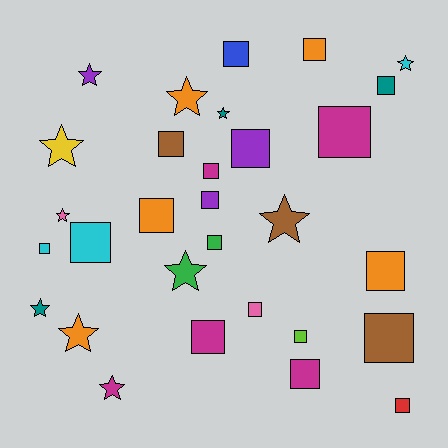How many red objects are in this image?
There is 1 red object.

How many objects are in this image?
There are 30 objects.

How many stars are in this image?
There are 11 stars.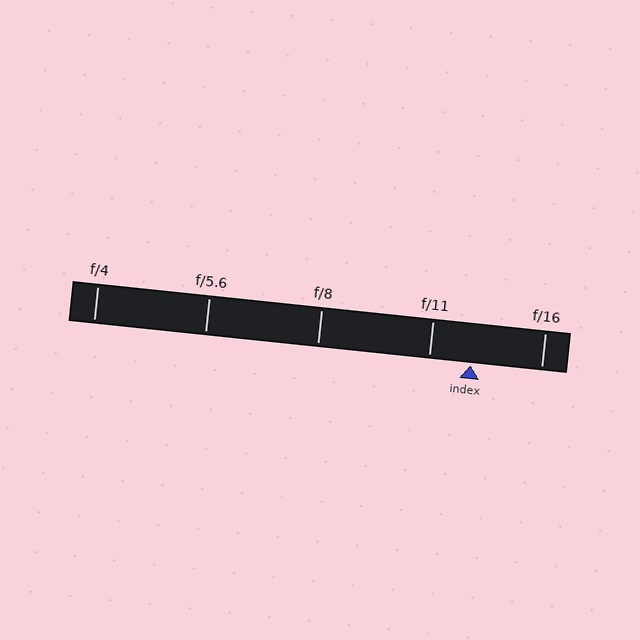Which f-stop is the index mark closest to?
The index mark is closest to f/11.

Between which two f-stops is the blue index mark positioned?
The index mark is between f/11 and f/16.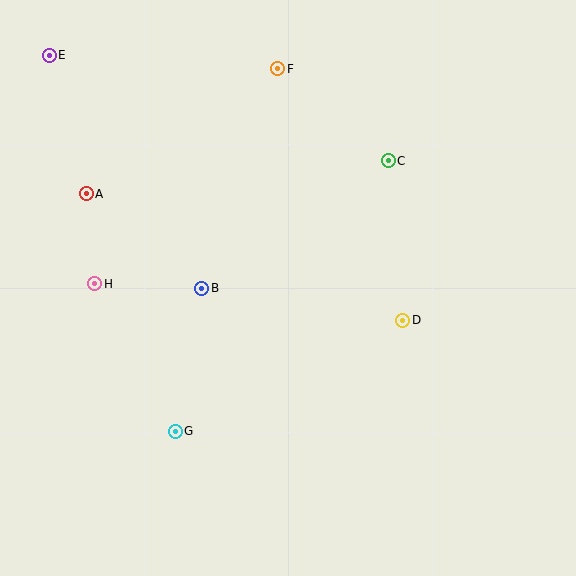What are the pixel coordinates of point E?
Point E is at (49, 55).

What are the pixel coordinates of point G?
Point G is at (175, 431).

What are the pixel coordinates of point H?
Point H is at (95, 284).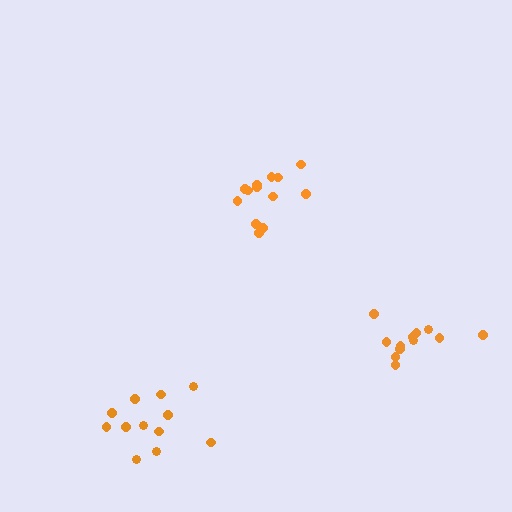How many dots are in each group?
Group 1: 13 dots, Group 2: 12 dots, Group 3: 12 dots (37 total).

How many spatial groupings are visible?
There are 3 spatial groupings.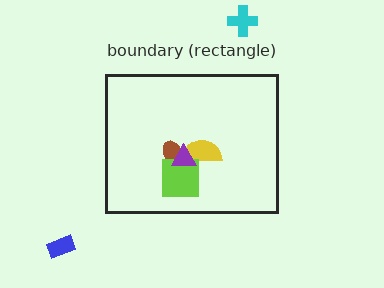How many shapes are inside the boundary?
4 inside, 2 outside.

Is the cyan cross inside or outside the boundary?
Outside.